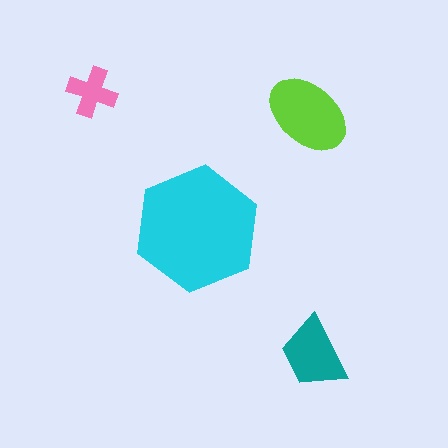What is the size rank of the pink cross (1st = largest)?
4th.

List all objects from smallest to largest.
The pink cross, the teal trapezoid, the lime ellipse, the cyan hexagon.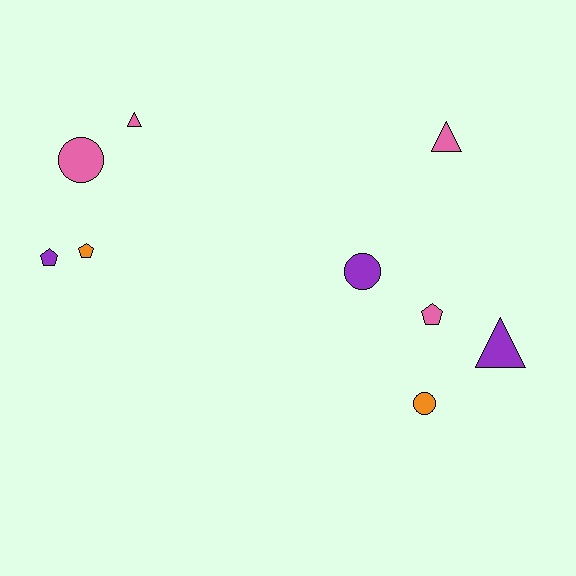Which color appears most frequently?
Pink, with 4 objects.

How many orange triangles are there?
There are no orange triangles.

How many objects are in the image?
There are 9 objects.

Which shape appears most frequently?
Pentagon, with 3 objects.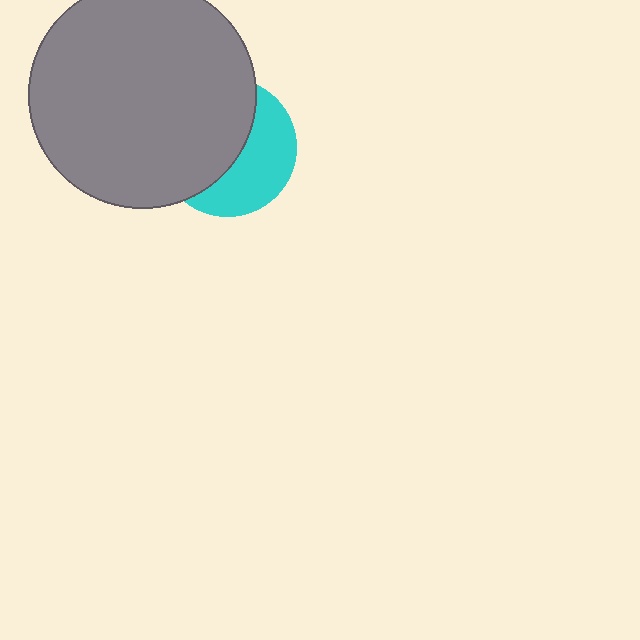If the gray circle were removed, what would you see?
You would see the complete cyan circle.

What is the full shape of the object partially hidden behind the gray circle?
The partially hidden object is a cyan circle.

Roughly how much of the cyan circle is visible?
A small part of it is visible (roughly 44%).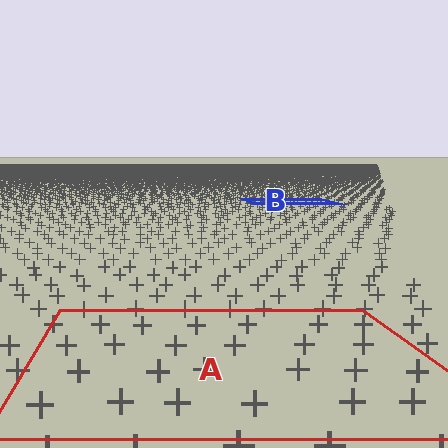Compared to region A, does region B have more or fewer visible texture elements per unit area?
Region B has more texture elements per unit area — they are packed more densely because it is farther away.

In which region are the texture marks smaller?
The texture marks are smaller in region B, because it is farther away.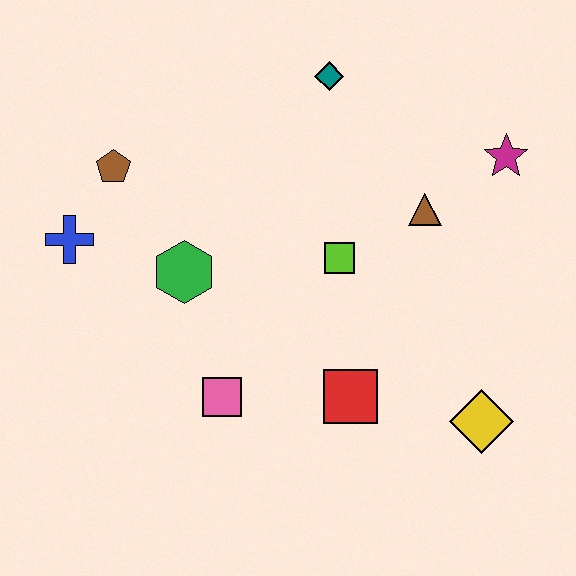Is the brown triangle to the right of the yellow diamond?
No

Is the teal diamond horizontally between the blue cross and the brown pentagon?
No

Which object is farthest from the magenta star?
The blue cross is farthest from the magenta star.